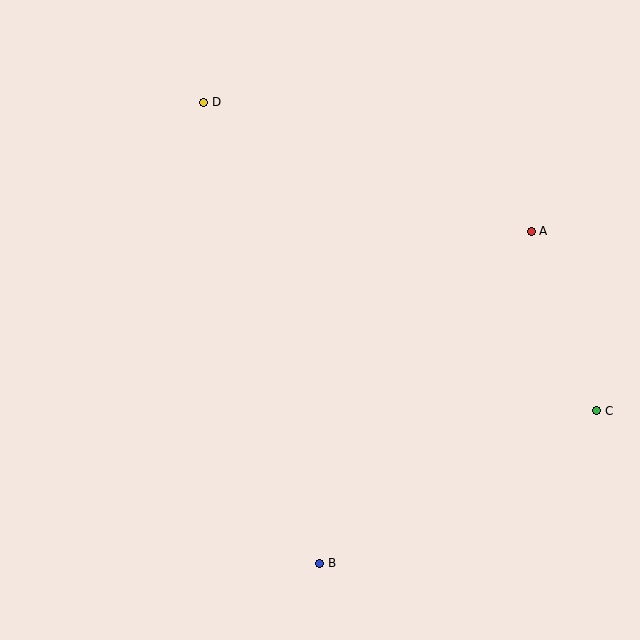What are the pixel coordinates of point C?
Point C is at (597, 411).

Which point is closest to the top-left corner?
Point D is closest to the top-left corner.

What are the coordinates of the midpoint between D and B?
The midpoint between D and B is at (262, 333).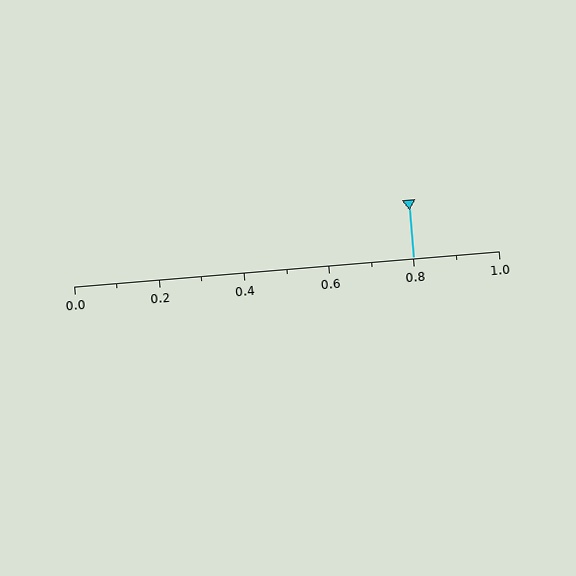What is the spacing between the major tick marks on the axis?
The major ticks are spaced 0.2 apart.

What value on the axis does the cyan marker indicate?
The marker indicates approximately 0.8.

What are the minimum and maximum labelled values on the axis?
The axis runs from 0.0 to 1.0.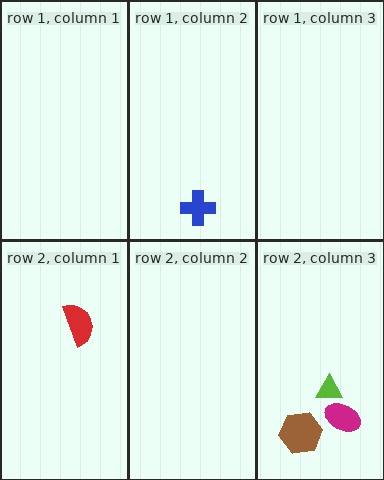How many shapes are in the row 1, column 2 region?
1.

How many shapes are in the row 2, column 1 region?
1.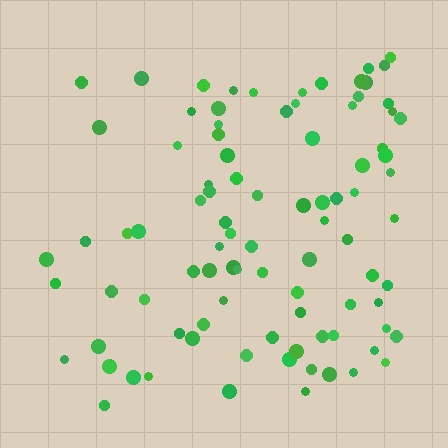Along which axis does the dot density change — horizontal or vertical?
Horizontal.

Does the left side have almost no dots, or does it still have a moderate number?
Still a moderate number, just noticeably fewer than the right.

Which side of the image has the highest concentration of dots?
The right.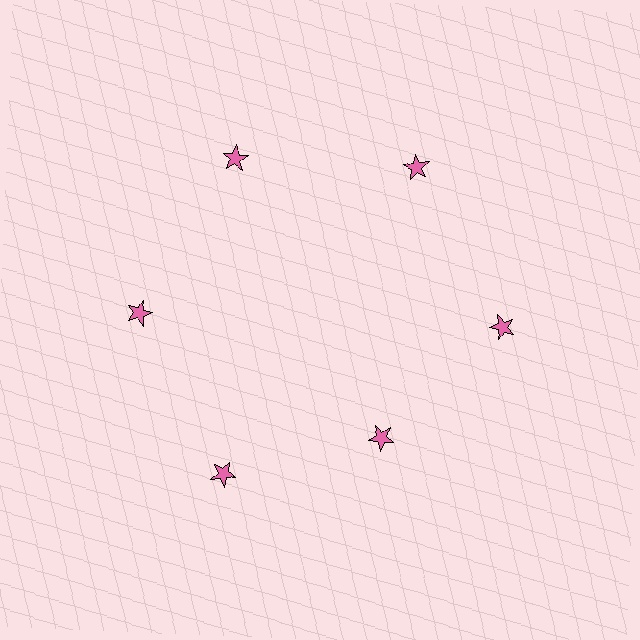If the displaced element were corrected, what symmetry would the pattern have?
It would have 6-fold rotational symmetry — the pattern would map onto itself every 60 degrees.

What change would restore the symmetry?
The symmetry would be restored by moving it outward, back onto the ring so that all 6 stars sit at equal angles and equal distance from the center.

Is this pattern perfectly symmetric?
No. The 6 pink stars are arranged in a ring, but one element near the 5 o'clock position is pulled inward toward the center, breaking the 6-fold rotational symmetry.